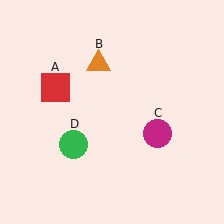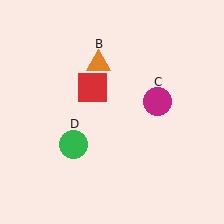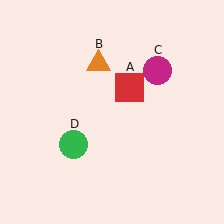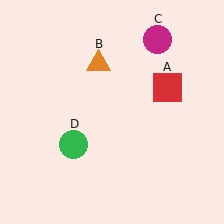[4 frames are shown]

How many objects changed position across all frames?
2 objects changed position: red square (object A), magenta circle (object C).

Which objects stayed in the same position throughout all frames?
Orange triangle (object B) and green circle (object D) remained stationary.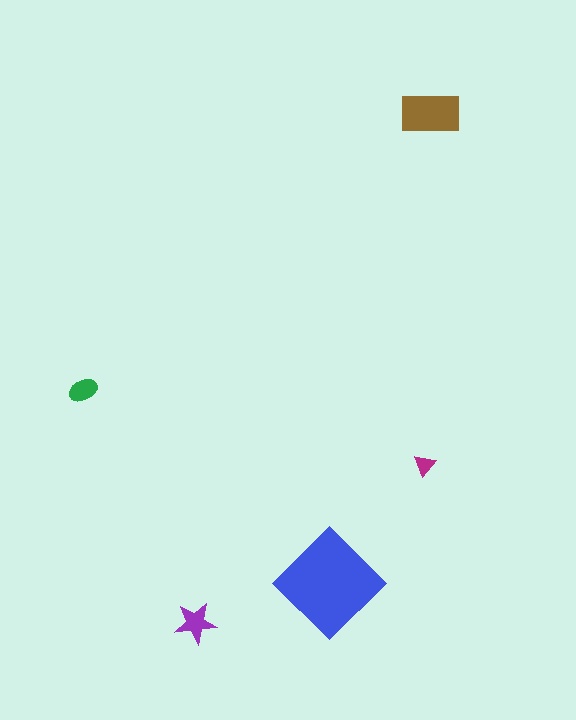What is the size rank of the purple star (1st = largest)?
3rd.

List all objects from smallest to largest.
The magenta triangle, the green ellipse, the purple star, the brown rectangle, the blue diamond.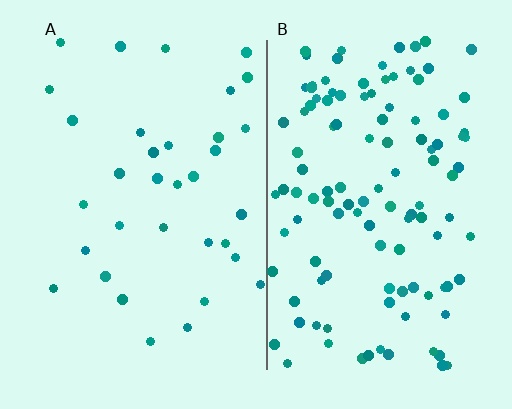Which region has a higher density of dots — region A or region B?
B (the right).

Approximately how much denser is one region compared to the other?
Approximately 3.5× — region B over region A.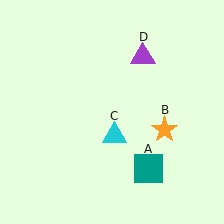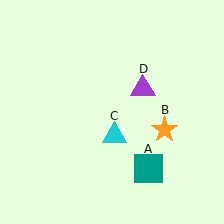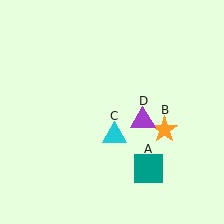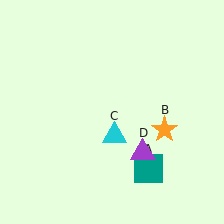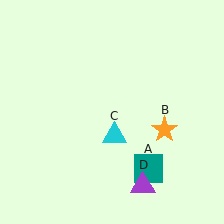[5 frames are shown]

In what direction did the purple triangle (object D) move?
The purple triangle (object D) moved down.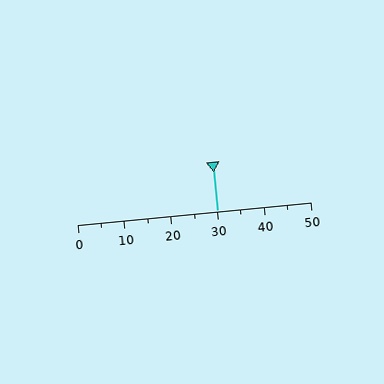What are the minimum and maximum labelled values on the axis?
The axis runs from 0 to 50.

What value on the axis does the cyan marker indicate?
The marker indicates approximately 30.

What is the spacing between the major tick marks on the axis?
The major ticks are spaced 10 apart.